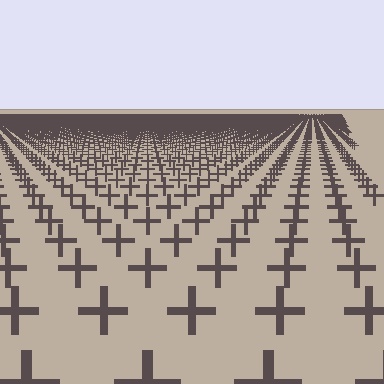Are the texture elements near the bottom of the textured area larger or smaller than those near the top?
Larger. Near the bottom, elements are closer to the viewer and appear at a bigger on-screen size.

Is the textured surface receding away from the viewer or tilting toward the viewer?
The surface is receding away from the viewer. Texture elements get smaller and denser toward the top.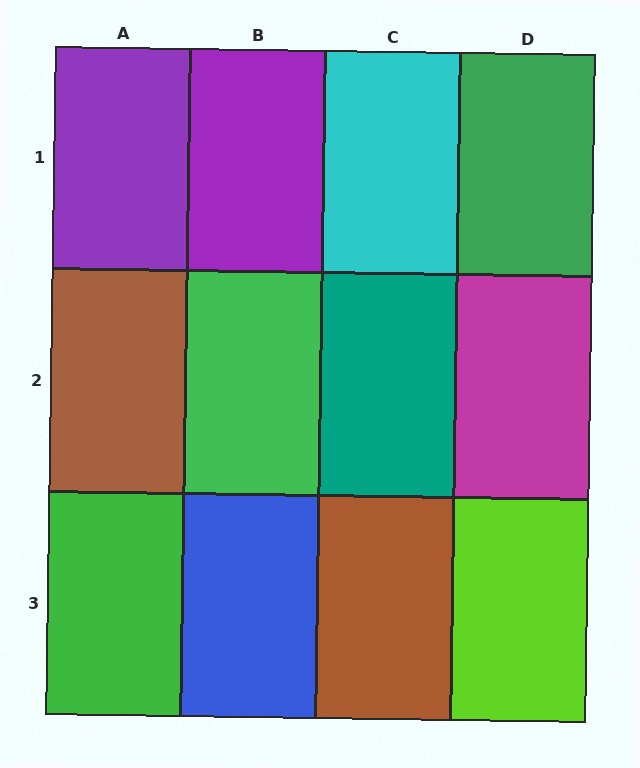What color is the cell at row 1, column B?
Purple.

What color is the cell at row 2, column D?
Magenta.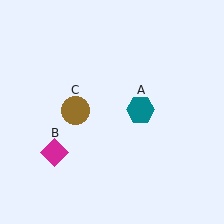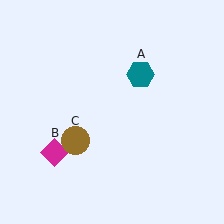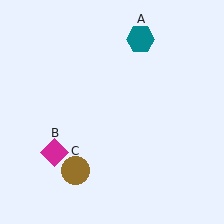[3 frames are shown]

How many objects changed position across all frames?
2 objects changed position: teal hexagon (object A), brown circle (object C).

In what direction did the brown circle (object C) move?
The brown circle (object C) moved down.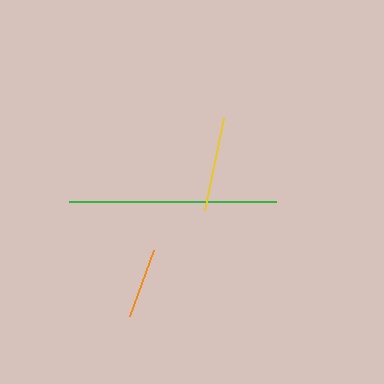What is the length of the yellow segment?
The yellow segment is approximately 94 pixels long.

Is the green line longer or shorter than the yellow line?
The green line is longer than the yellow line.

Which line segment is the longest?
The green line is the longest at approximately 208 pixels.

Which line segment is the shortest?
The orange line is the shortest at approximately 70 pixels.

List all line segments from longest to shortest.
From longest to shortest: green, yellow, orange.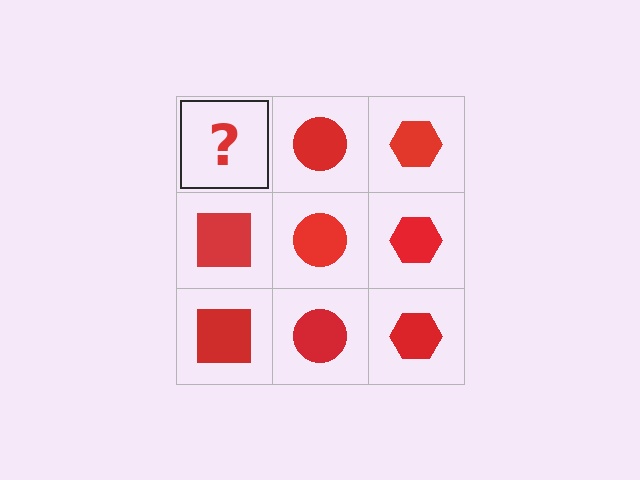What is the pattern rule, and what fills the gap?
The rule is that each column has a consistent shape. The gap should be filled with a red square.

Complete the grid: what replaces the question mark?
The question mark should be replaced with a red square.